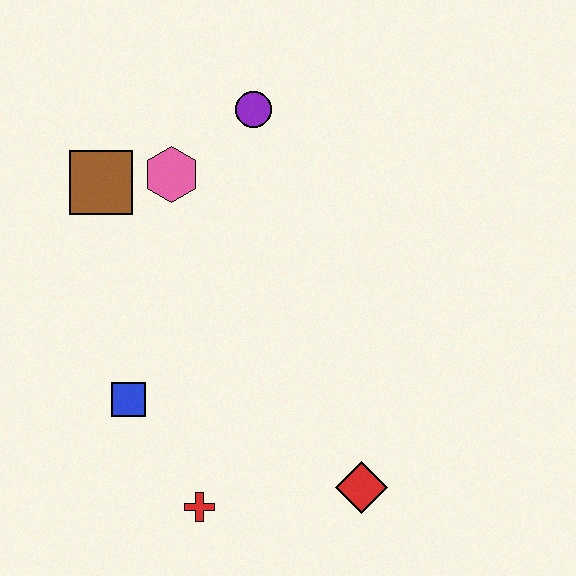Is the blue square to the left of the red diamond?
Yes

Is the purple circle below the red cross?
No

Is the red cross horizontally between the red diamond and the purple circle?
No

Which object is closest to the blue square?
The red cross is closest to the blue square.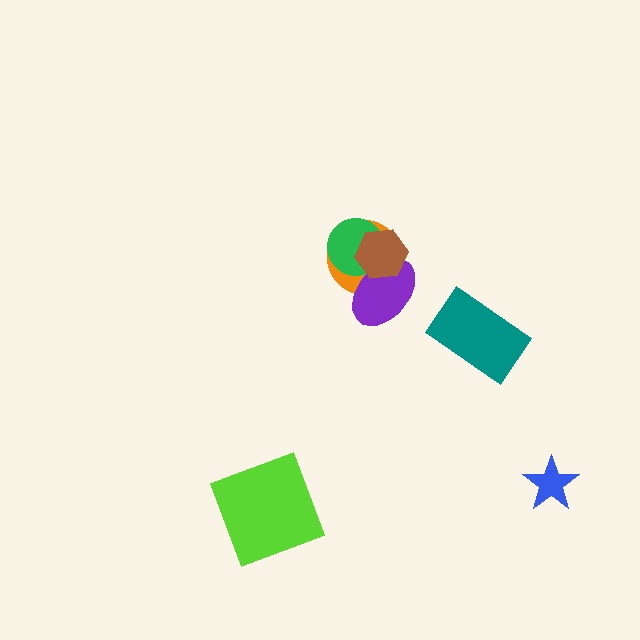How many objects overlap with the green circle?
3 objects overlap with the green circle.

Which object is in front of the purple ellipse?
The brown hexagon is in front of the purple ellipse.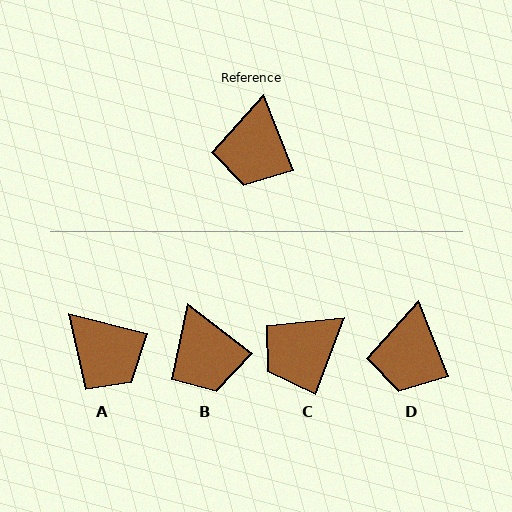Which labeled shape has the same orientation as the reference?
D.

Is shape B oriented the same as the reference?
No, it is off by about 30 degrees.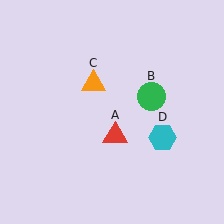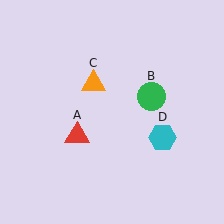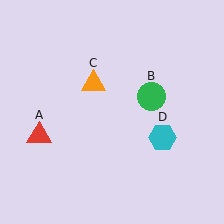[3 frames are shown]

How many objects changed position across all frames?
1 object changed position: red triangle (object A).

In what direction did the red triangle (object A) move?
The red triangle (object A) moved left.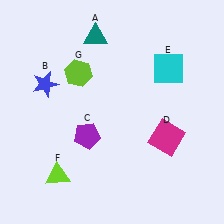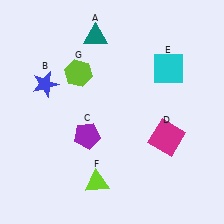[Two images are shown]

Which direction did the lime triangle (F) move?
The lime triangle (F) moved right.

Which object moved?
The lime triangle (F) moved right.